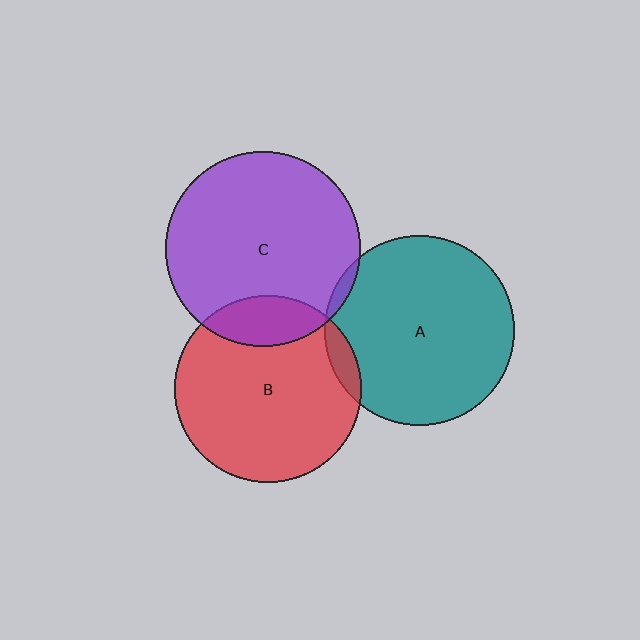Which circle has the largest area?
Circle C (purple).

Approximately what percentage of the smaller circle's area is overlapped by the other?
Approximately 5%.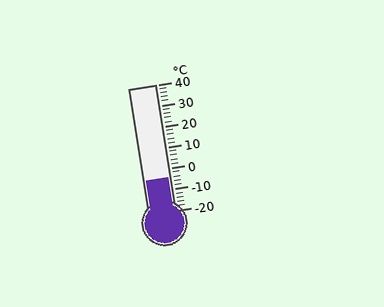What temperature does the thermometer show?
The thermometer shows approximately -4°C.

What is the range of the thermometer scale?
The thermometer scale ranges from -20°C to 40°C.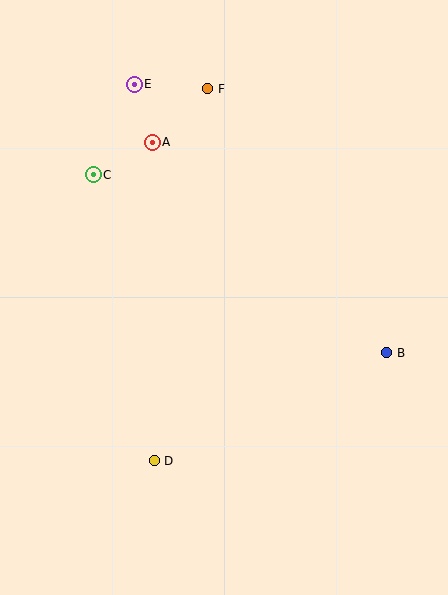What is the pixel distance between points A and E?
The distance between A and E is 61 pixels.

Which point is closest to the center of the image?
Point A at (152, 142) is closest to the center.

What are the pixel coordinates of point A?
Point A is at (152, 142).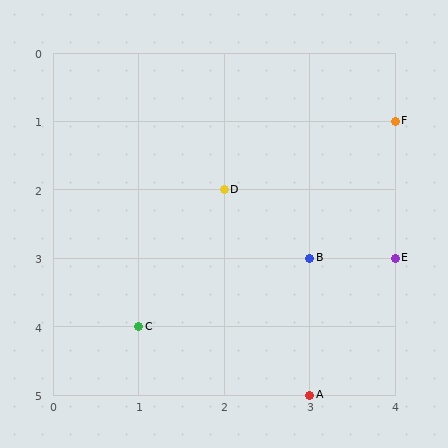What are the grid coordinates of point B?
Point B is at grid coordinates (3, 3).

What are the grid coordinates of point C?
Point C is at grid coordinates (1, 4).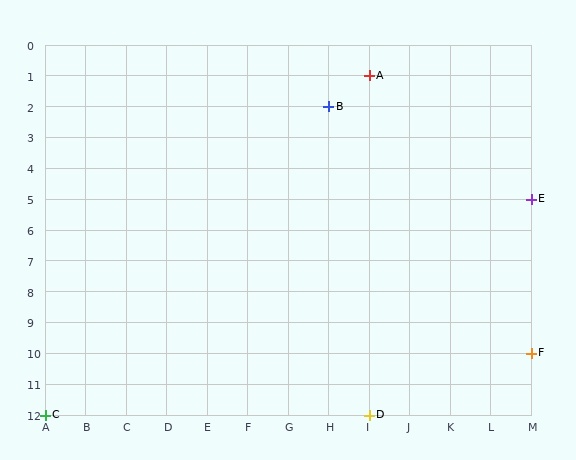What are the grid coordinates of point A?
Point A is at grid coordinates (I, 1).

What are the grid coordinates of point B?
Point B is at grid coordinates (H, 2).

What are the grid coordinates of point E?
Point E is at grid coordinates (M, 5).